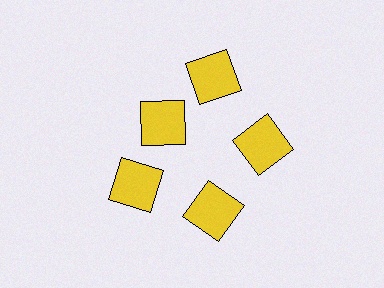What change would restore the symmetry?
The symmetry would be restored by moving it outward, back onto the ring so that all 5 squares sit at equal angles and equal distance from the center.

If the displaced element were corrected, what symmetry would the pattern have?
It would have 5-fold rotational symmetry — the pattern would map onto itself every 72 degrees.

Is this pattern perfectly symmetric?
No. The 5 yellow squares are arranged in a ring, but one element near the 10 o'clock position is pulled inward toward the center, breaking the 5-fold rotational symmetry.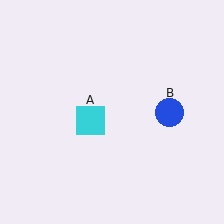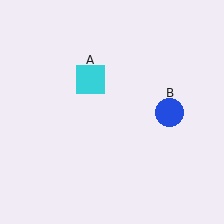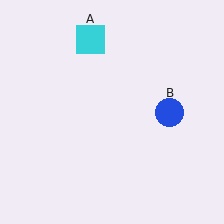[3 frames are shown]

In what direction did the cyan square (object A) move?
The cyan square (object A) moved up.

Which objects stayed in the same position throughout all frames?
Blue circle (object B) remained stationary.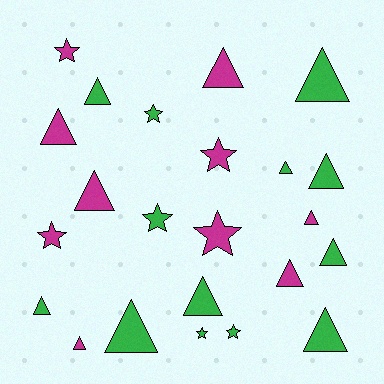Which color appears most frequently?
Green, with 13 objects.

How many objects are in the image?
There are 23 objects.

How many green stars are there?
There are 4 green stars.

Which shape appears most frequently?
Triangle, with 15 objects.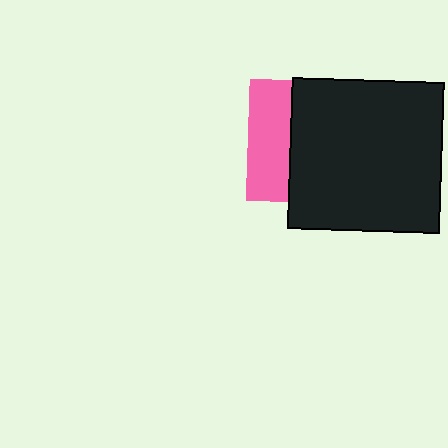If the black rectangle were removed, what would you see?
You would see the complete pink square.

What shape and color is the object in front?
The object in front is a black rectangle.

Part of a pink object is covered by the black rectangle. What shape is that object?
It is a square.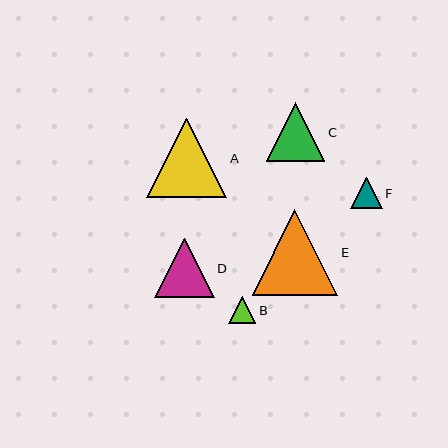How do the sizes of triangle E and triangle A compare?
Triangle E and triangle A are approximately the same size.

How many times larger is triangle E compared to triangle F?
Triangle E is approximately 2.7 times the size of triangle F.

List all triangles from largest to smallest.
From largest to smallest: E, A, D, C, F, B.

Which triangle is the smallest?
Triangle B is the smallest with a size of approximately 27 pixels.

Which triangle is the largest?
Triangle E is the largest with a size of approximately 86 pixels.